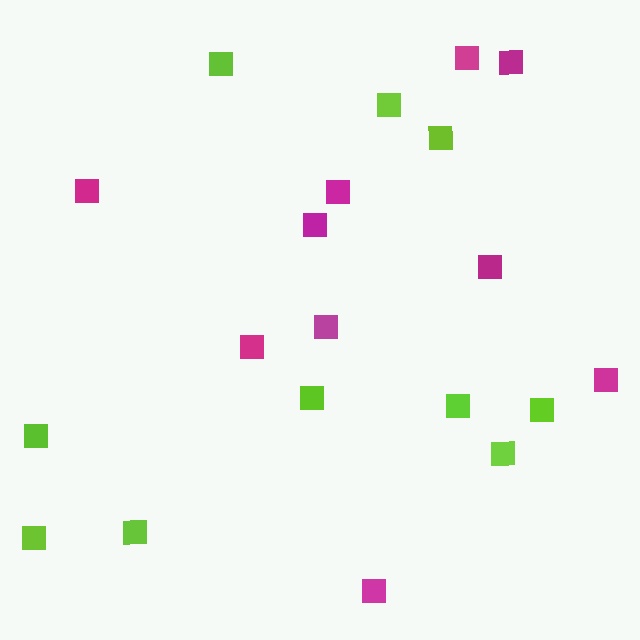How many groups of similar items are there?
There are 2 groups: one group of magenta squares (10) and one group of lime squares (10).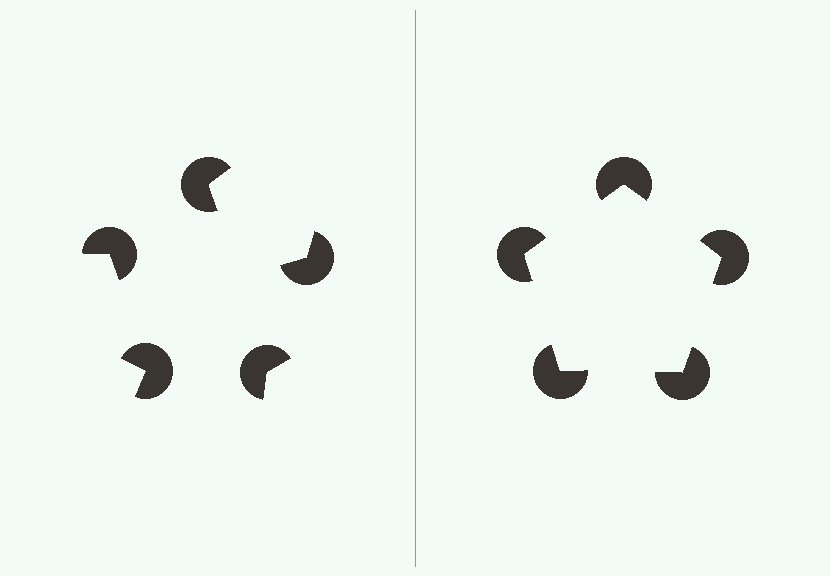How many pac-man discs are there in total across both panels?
10 — 5 on each side.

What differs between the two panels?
The pac-man discs are positioned identically on both sides; only the wedge orientations differ. On the right they align to a pentagon; on the left they are misaligned.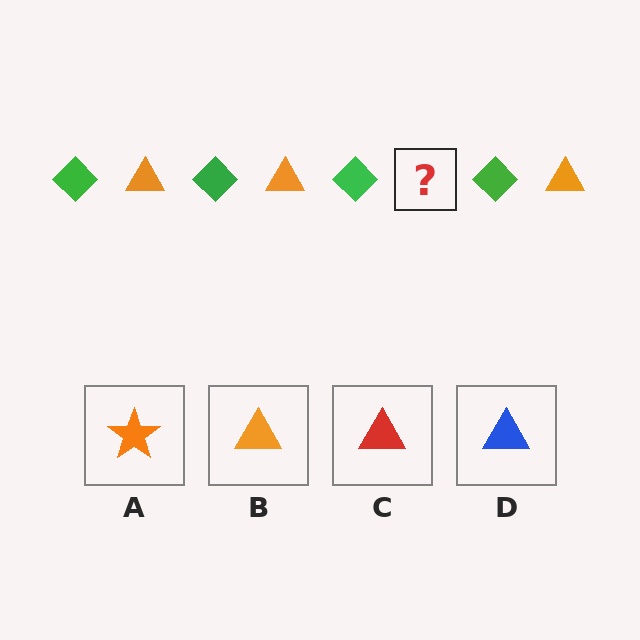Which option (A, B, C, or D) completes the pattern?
B.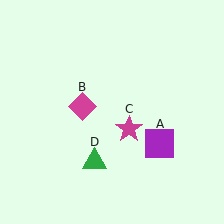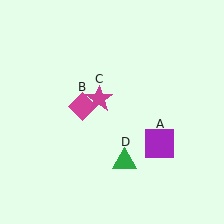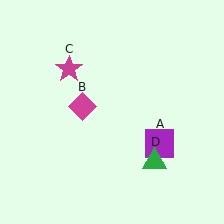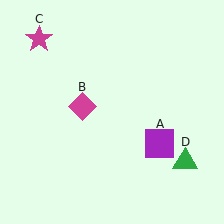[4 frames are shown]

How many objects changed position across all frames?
2 objects changed position: magenta star (object C), green triangle (object D).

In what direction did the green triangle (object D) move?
The green triangle (object D) moved right.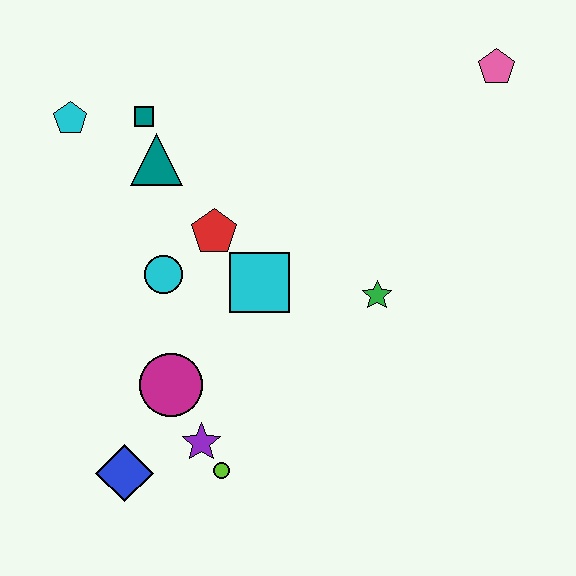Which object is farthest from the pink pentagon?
The blue diamond is farthest from the pink pentagon.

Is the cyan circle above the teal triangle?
No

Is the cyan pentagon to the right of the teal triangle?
No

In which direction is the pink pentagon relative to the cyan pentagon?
The pink pentagon is to the right of the cyan pentagon.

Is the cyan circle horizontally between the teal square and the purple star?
Yes